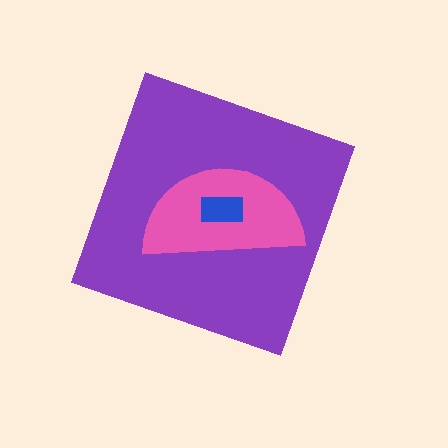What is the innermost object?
The blue rectangle.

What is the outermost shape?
The purple diamond.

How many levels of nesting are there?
3.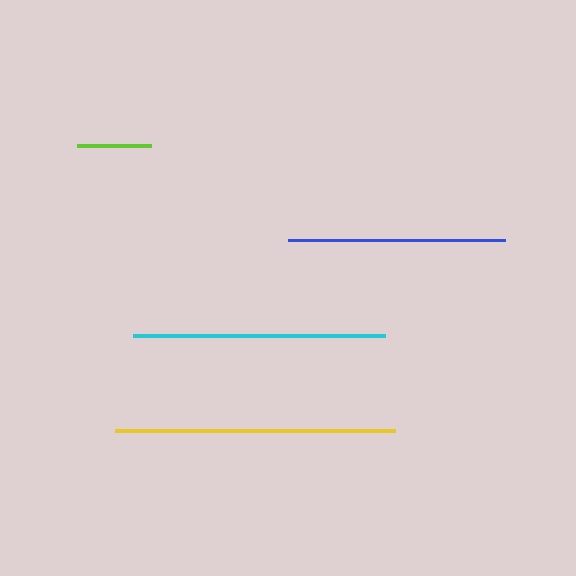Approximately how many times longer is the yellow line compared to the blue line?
The yellow line is approximately 1.3 times the length of the blue line.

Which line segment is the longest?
The yellow line is the longest at approximately 281 pixels.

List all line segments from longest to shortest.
From longest to shortest: yellow, cyan, blue, lime.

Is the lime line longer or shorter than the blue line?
The blue line is longer than the lime line.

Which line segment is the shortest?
The lime line is the shortest at approximately 74 pixels.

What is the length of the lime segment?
The lime segment is approximately 74 pixels long.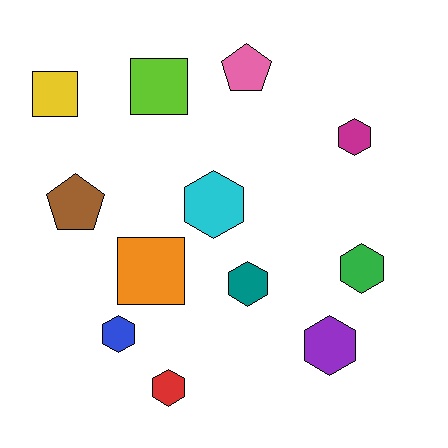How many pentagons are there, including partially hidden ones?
There are 2 pentagons.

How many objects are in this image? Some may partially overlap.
There are 12 objects.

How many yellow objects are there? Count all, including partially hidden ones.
There is 1 yellow object.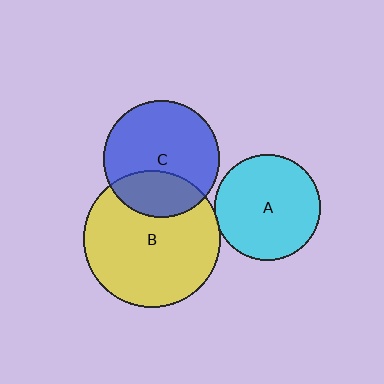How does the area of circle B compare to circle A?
Approximately 1.6 times.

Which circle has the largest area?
Circle B (yellow).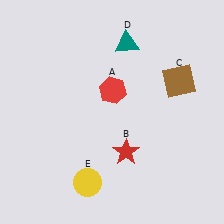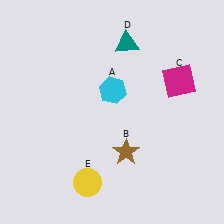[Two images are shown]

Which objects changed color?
A changed from red to cyan. B changed from red to brown. C changed from brown to magenta.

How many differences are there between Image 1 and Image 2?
There are 3 differences between the two images.